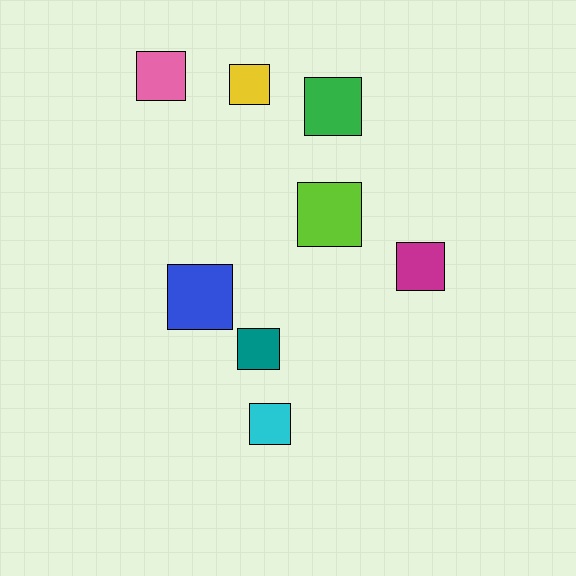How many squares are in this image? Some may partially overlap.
There are 8 squares.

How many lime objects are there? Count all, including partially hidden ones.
There is 1 lime object.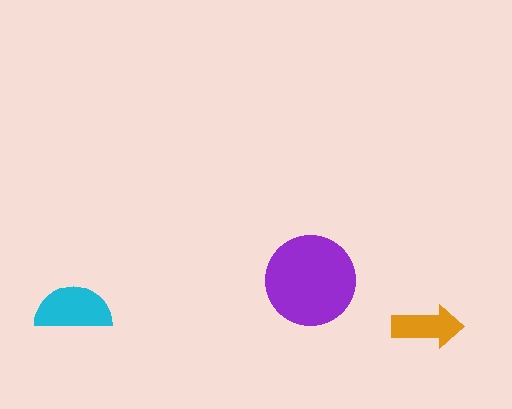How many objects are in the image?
There are 3 objects in the image.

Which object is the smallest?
The orange arrow.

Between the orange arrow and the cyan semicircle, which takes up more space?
The cyan semicircle.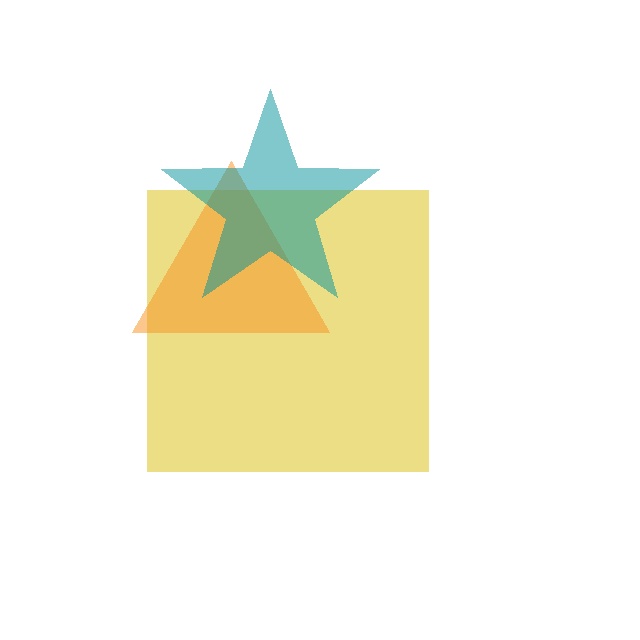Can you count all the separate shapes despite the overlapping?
Yes, there are 3 separate shapes.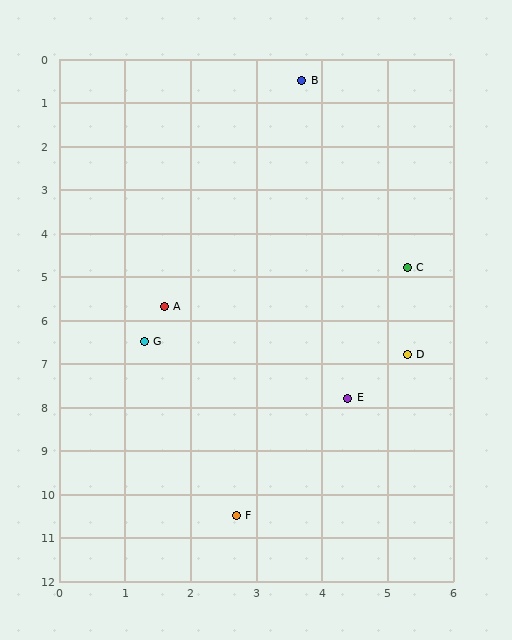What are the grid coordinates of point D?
Point D is at approximately (5.3, 6.8).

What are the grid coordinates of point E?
Point E is at approximately (4.4, 7.8).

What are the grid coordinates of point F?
Point F is at approximately (2.7, 10.5).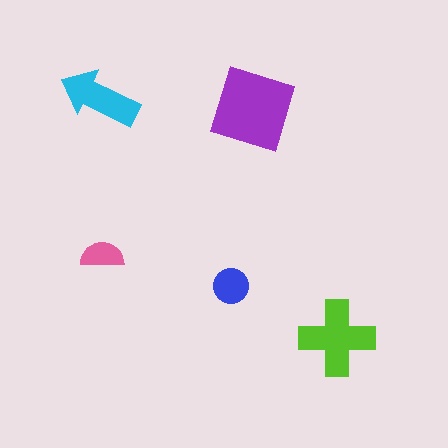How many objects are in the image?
There are 5 objects in the image.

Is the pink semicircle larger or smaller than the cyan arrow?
Smaller.